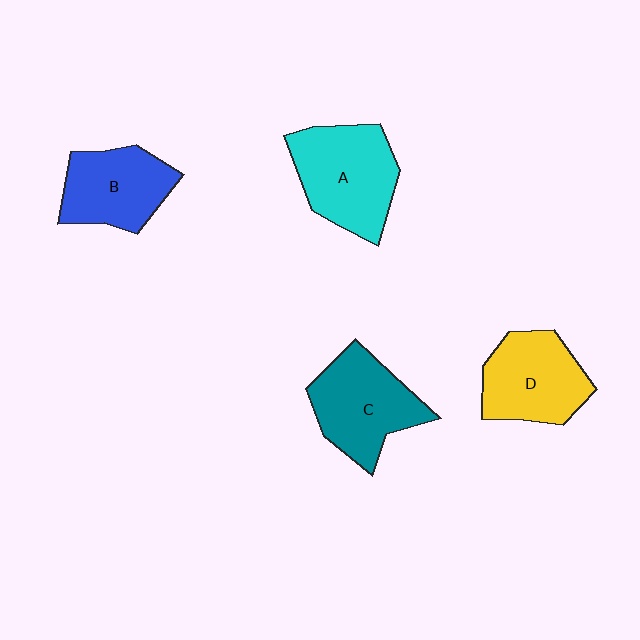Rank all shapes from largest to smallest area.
From largest to smallest: A (cyan), C (teal), D (yellow), B (blue).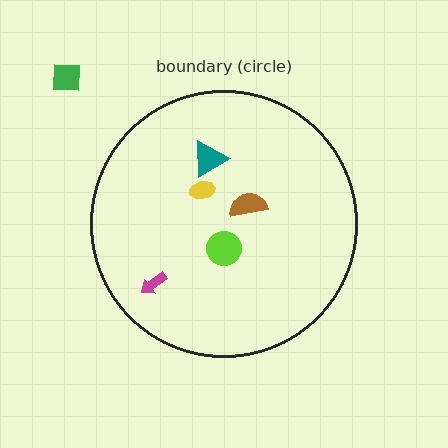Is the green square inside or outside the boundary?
Outside.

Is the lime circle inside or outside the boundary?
Inside.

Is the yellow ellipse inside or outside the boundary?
Inside.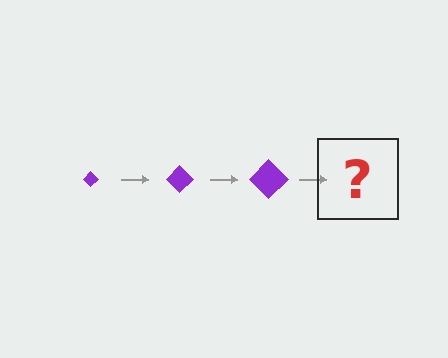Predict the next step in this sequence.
The next step is a purple diamond, larger than the previous one.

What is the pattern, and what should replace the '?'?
The pattern is that the diamond gets progressively larger each step. The '?' should be a purple diamond, larger than the previous one.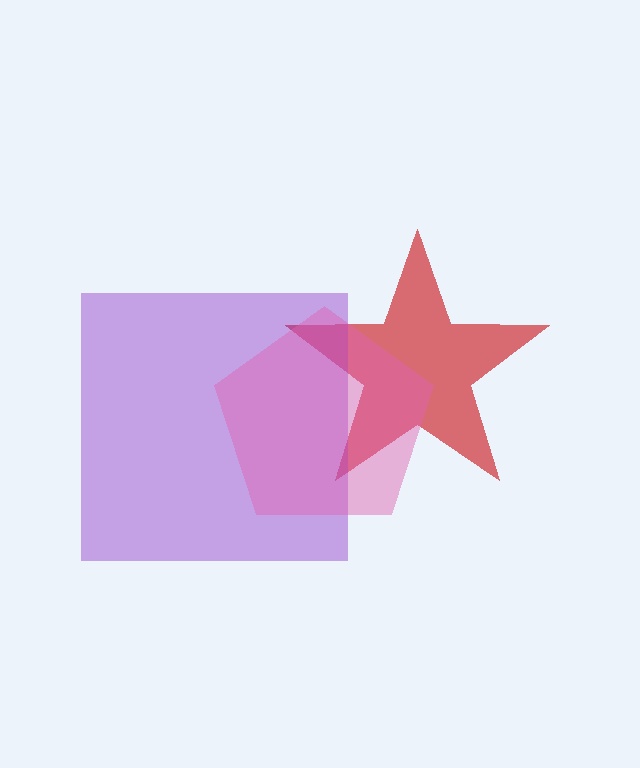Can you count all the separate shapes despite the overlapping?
Yes, there are 3 separate shapes.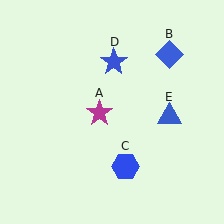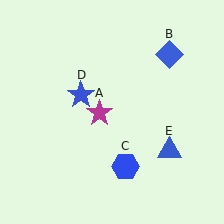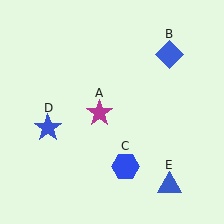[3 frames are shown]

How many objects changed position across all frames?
2 objects changed position: blue star (object D), blue triangle (object E).